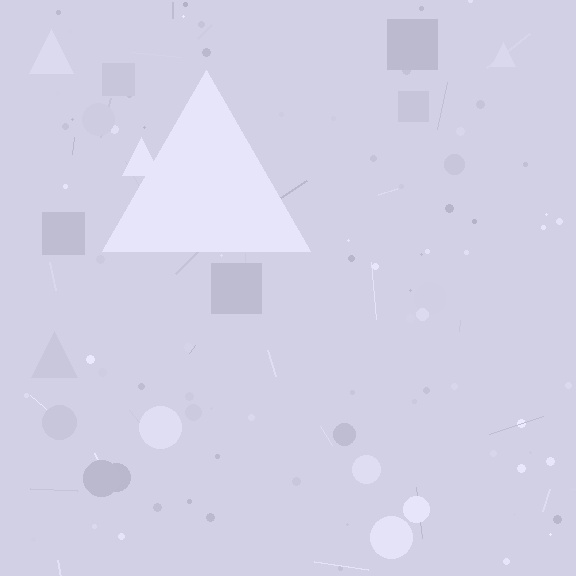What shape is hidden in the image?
A triangle is hidden in the image.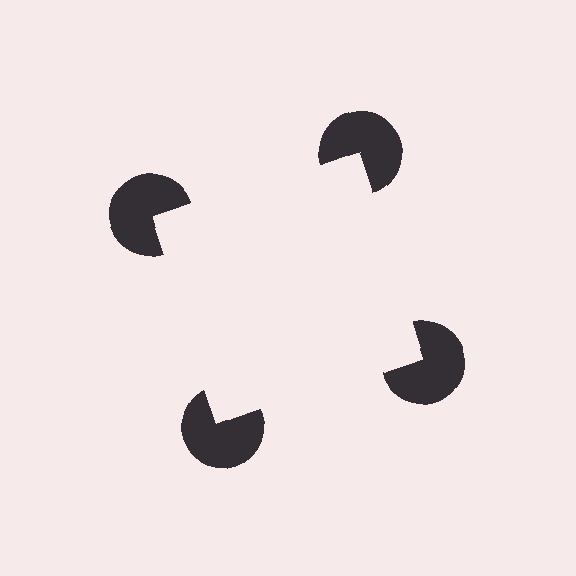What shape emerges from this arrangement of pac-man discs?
An illusory square — its edges are inferred from the aligned wedge cuts in the pac-man discs, not physically drawn.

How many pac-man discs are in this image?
There are 4 — one at each vertex of the illusory square.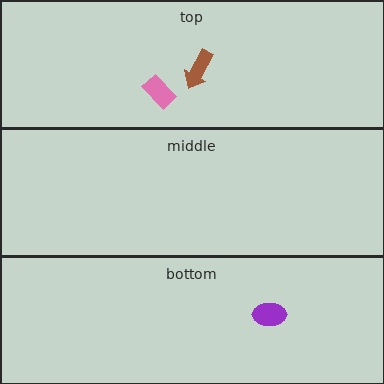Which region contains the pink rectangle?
The top region.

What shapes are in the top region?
The pink rectangle, the brown arrow.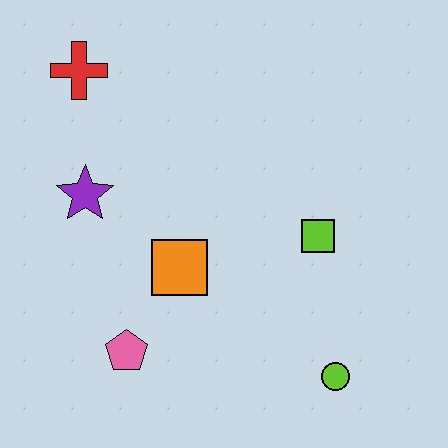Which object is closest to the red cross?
The purple star is closest to the red cross.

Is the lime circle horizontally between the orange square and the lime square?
No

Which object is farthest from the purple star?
The lime circle is farthest from the purple star.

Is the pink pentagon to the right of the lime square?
No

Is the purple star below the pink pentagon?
No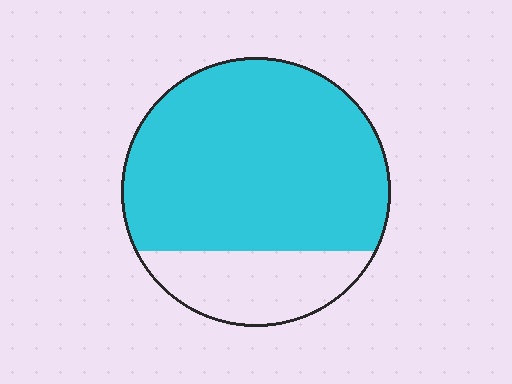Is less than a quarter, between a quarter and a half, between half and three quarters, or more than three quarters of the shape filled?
More than three quarters.